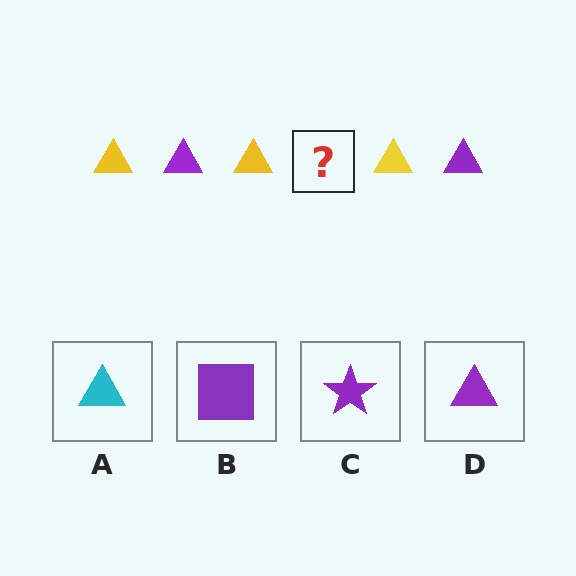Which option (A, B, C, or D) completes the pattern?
D.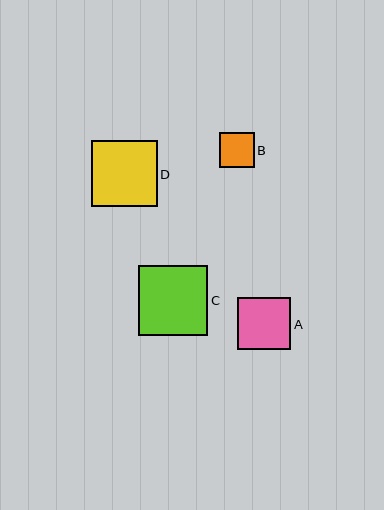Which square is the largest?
Square C is the largest with a size of approximately 70 pixels.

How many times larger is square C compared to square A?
Square C is approximately 1.3 times the size of square A.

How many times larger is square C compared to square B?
Square C is approximately 2.0 times the size of square B.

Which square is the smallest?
Square B is the smallest with a size of approximately 35 pixels.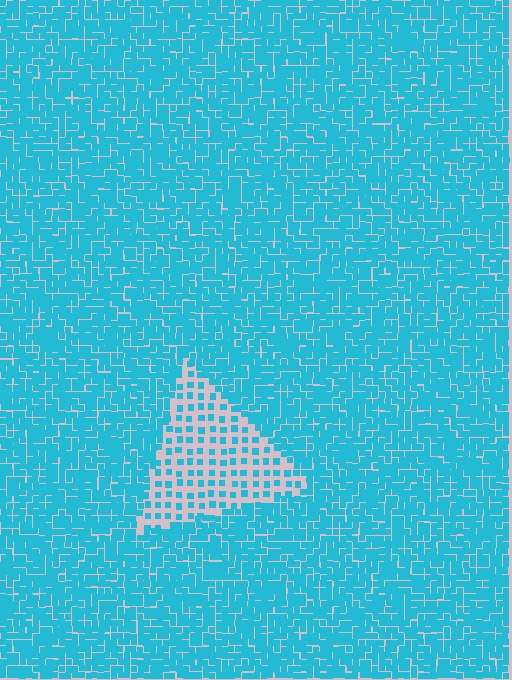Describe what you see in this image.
The image contains small cyan elements arranged at two different densities. A triangle-shaped region is visible where the elements are less densely packed than the surrounding area.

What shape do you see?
I see a triangle.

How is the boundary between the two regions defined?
The boundary is defined by a change in element density (approximately 2.8x ratio). All elements are the same color, size, and shape.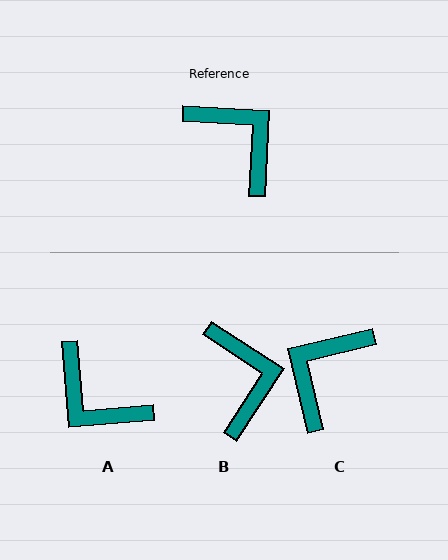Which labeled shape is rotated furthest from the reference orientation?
A, about 172 degrees away.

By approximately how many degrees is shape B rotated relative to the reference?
Approximately 30 degrees clockwise.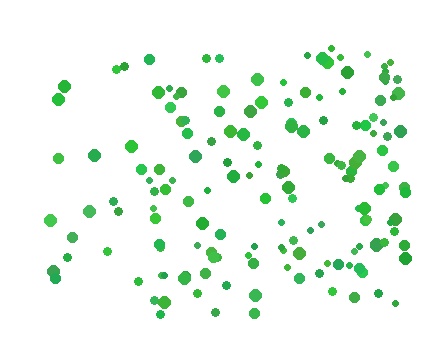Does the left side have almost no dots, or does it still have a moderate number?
Still a moderate number, just noticeably fewer than the right.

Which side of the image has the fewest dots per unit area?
The left.